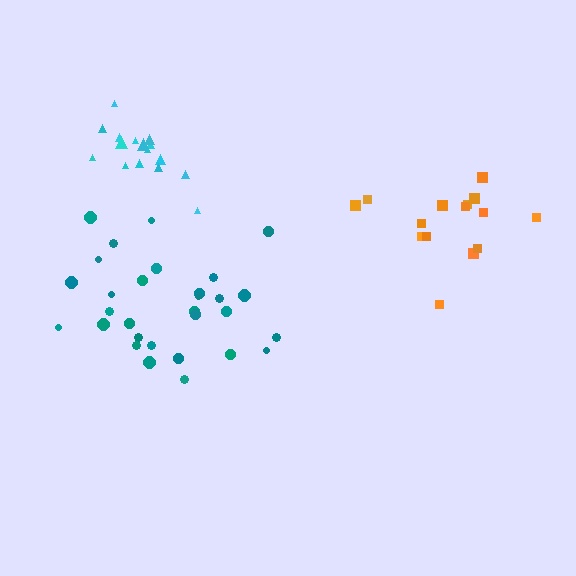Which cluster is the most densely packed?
Cyan.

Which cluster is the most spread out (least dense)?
Orange.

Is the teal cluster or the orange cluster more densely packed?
Teal.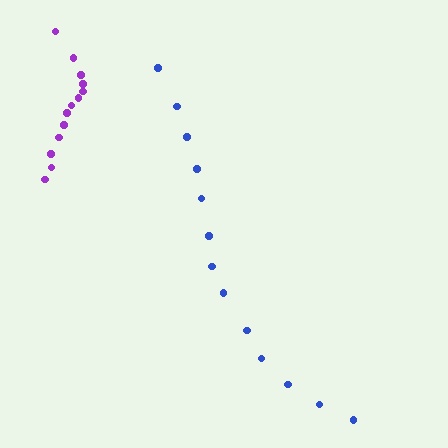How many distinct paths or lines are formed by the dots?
There are 2 distinct paths.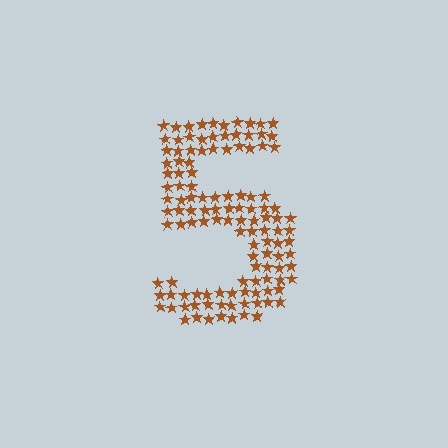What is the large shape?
The large shape is the digit 5.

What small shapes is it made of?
It is made of small stars.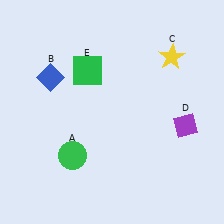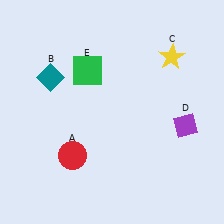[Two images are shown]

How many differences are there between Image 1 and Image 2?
There are 2 differences between the two images.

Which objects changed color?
A changed from green to red. B changed from blue to teal.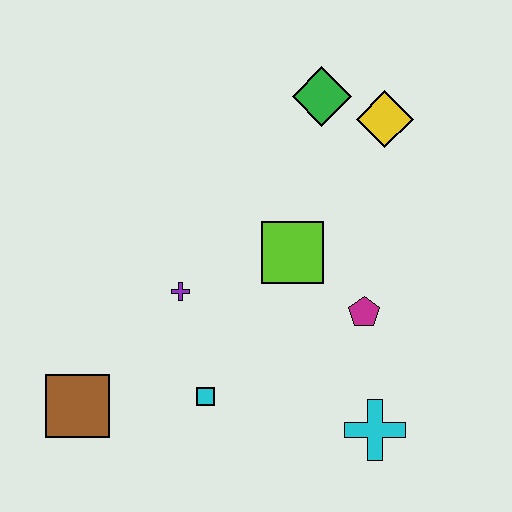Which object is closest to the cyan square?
The purple cross is closest to the cyan square.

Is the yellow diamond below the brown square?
No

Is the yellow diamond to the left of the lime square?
No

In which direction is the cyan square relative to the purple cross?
The cyan square is below the purple cross.